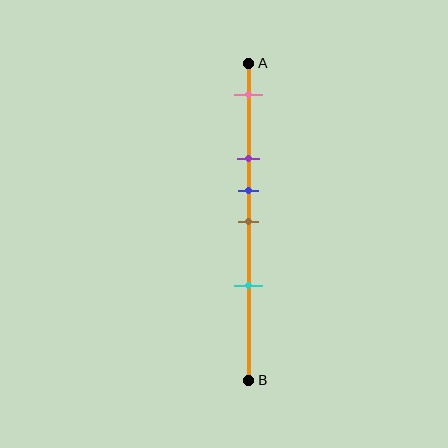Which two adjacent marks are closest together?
The blue and brown marks are the closest adjacent pair.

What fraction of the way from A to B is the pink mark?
The pink mark is approximately 10% (0.1) of the way from A to B.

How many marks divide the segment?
There are 5 marks dividing the segment.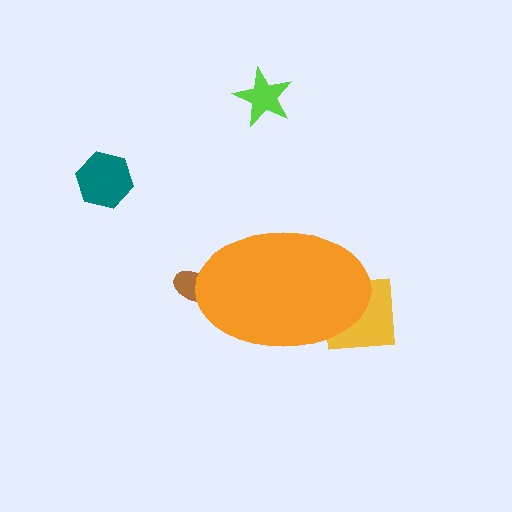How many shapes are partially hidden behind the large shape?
2 shapes are partially hidden.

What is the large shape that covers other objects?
An orange ellipse.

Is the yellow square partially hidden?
Yes, the yellow square is partially hidden behind the orange ellipse.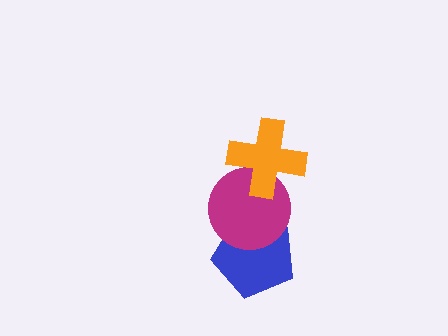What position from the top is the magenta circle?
The magenta circle is 2nd from the top.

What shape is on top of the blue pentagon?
The magenta circle is on top of the blue pentagon.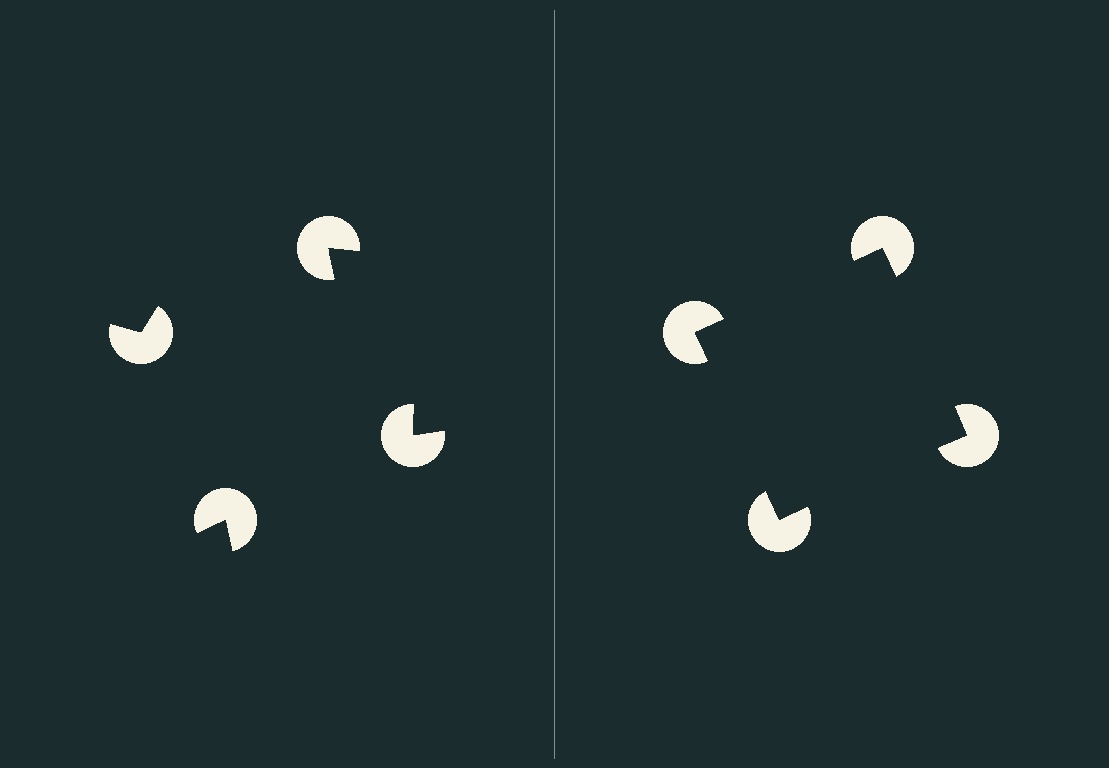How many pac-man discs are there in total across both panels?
8 — 4 on each side.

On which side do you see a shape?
An illusory square appears on the right side. On the left side the wedge cuts are rotated, so no coherent shape forms.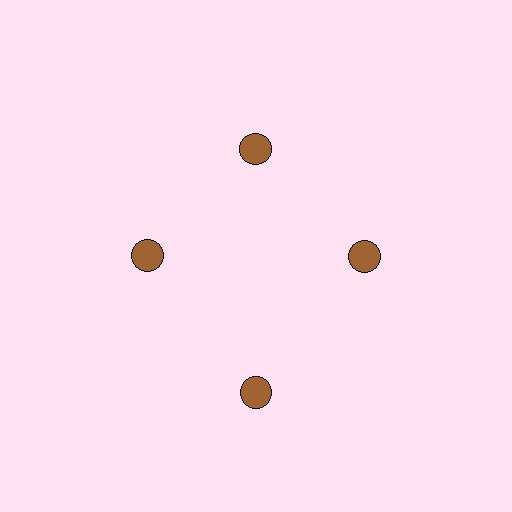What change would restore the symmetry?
The symmetry would be restored by moving it inward, back onto the ring so that all 4 circles sit at equal angles and equal distance from the center.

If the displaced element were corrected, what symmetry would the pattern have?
It would have 4-fold rotational symmetry — the pattern would map onto itself every 90 degrees.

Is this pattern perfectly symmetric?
No. The 4 brown circles are arranged in a ring, but one element near the 6 o'clock position is pushed outward from the center, breaking the 4-fold rotational symmetry.